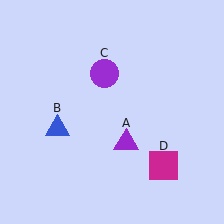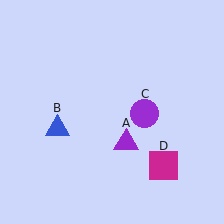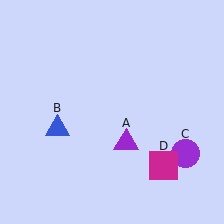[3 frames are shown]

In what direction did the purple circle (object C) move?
The purple circle (object C) moved down and to the right.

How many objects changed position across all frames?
1 object changed position: purple circle (object C).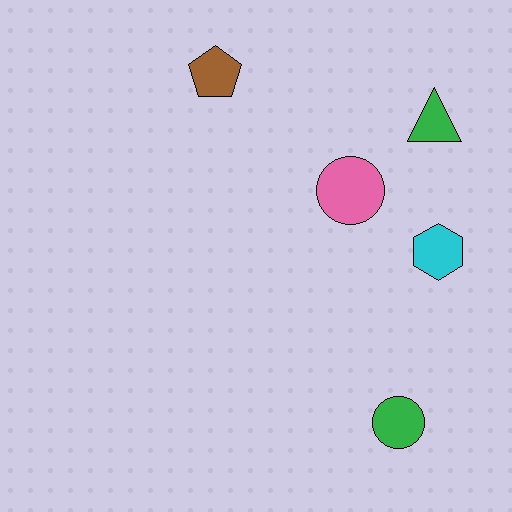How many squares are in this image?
There are no squares.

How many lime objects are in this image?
There are no lime objects.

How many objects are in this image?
There are 5 objects.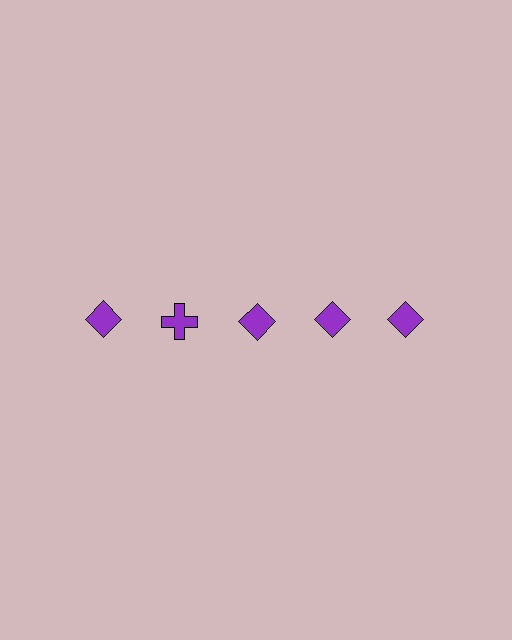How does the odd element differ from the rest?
It has a different shape: cross instead of diamond.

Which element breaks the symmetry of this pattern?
The purple cross in the top row, second from left column breaks the symmetry. All other shapes are purple diamonds.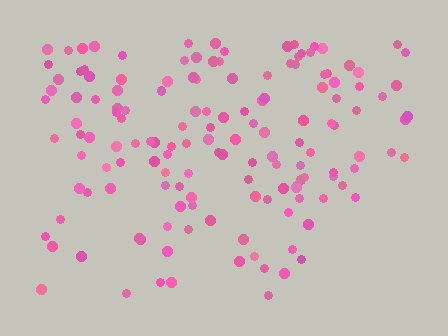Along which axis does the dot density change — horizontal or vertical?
Vertical.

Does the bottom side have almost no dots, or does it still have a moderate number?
Still a moderate number, just noticeably fewer than the top.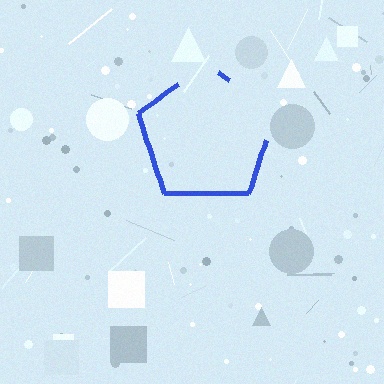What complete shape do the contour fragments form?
The contour fragments form a pentagon.